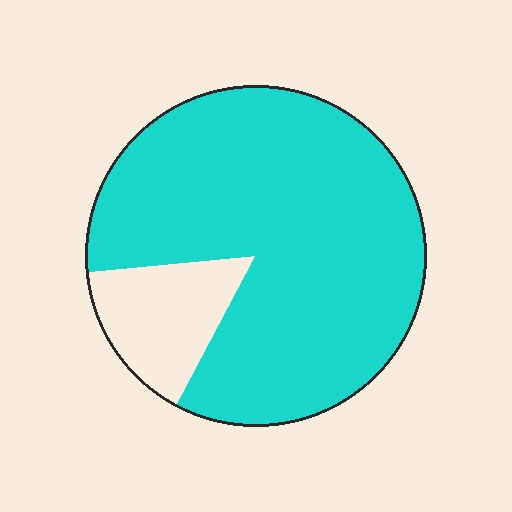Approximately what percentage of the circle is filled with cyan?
Approximately 85%.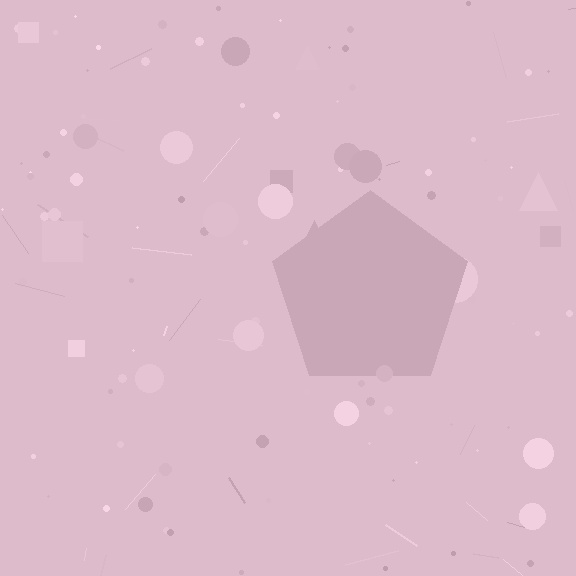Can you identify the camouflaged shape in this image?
The camouflaged shape is a pentagon.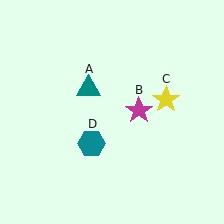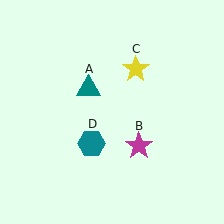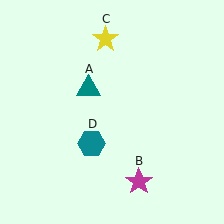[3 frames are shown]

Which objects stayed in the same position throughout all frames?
Teal triangle (object A) and teal hexagon (object D) remained stationary.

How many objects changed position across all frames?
2 objects changed position: magenta star (object B), yellow star (object C).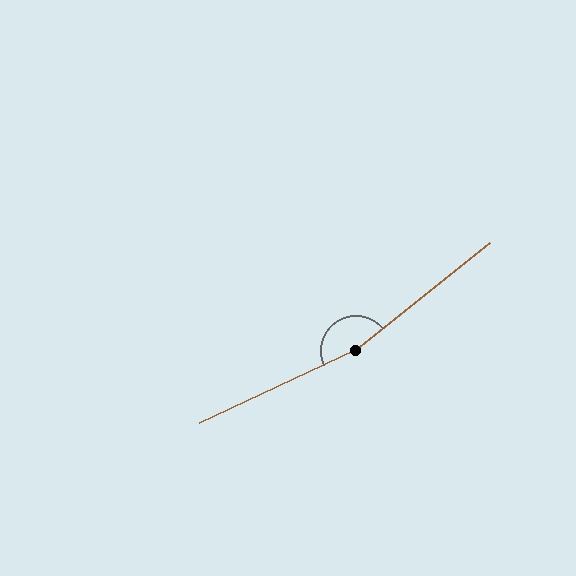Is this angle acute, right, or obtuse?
It is obtuse.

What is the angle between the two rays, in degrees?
Approximately 166 degrees.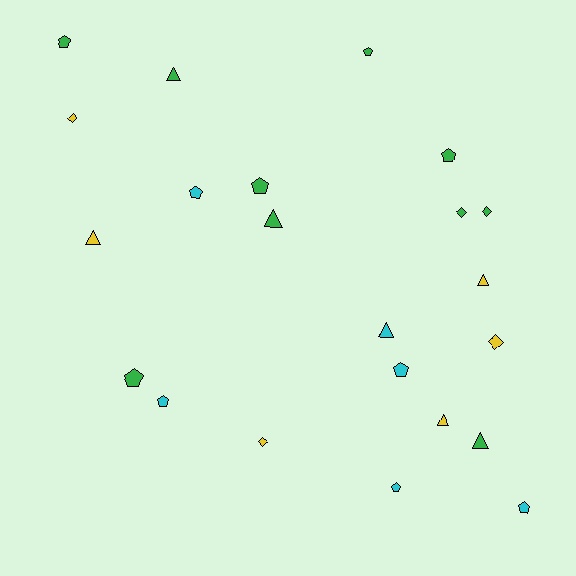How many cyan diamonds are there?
There are no cyan diamonds.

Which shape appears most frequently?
Pentagon, with 10 objects.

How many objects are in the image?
There are 22 objects.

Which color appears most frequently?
Green, with 10 objects.